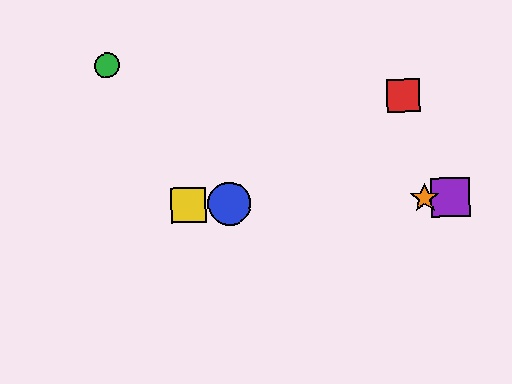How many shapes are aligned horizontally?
4 shapes (the blue circle, the yellow square, the purple square, the orange star) are aligned horizontally.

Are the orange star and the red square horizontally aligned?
No, the orange star is at y≈198 and the red square is at y≈95.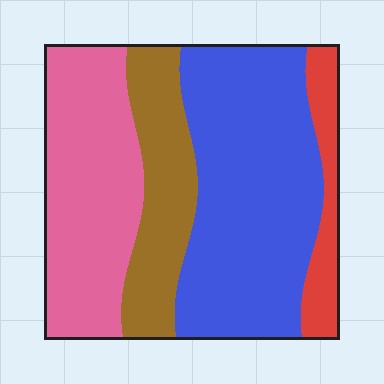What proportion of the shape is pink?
Pink takes up about one third (1/3) of the shape.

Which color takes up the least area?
Red, at roughly 10%.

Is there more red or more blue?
Blue.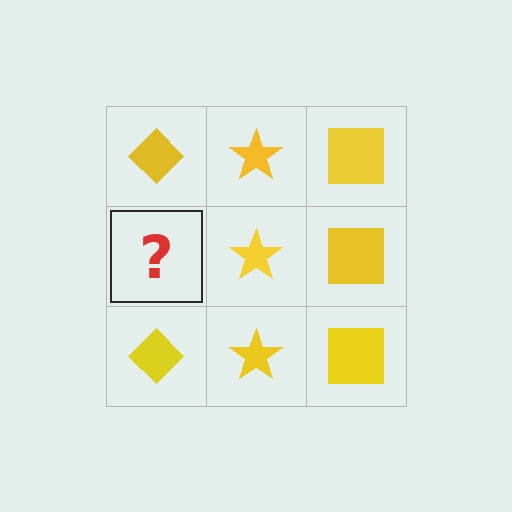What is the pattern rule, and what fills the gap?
The rule is that each column has a consistent shape. The gap should be filled with a yellow diamond.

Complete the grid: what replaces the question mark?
The question mark should be replaced with a yellow diamond.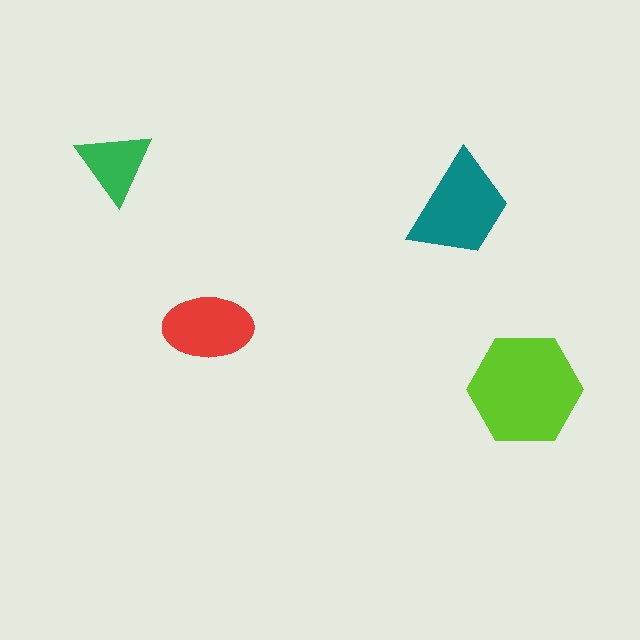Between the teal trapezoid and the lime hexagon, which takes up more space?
The lime hexagon.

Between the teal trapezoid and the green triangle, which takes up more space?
The teal trapezoid.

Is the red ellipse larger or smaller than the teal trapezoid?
Smaller.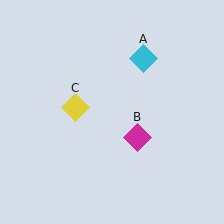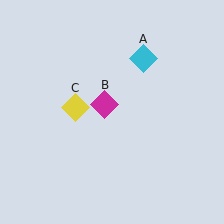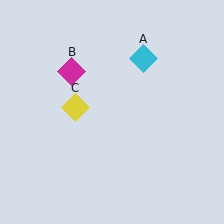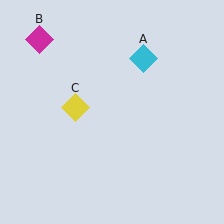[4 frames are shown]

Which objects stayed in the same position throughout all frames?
Cyan diamond (object A) and yellow diamond (object C) remained stationary.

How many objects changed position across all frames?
1 object changed position: magenta diamond (object B).